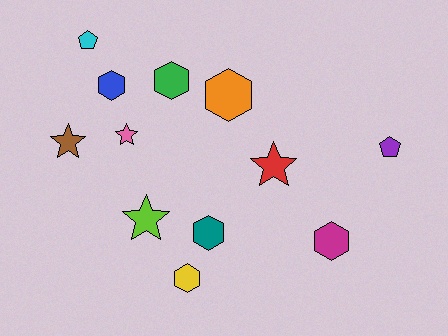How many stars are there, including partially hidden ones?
There are 4 stars.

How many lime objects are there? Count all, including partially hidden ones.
There is 1 lime object.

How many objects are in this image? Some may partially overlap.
There are 12 objects.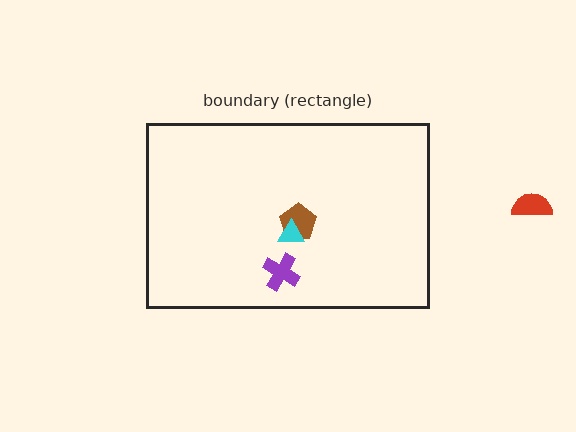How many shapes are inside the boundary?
3 inside, 1 outside.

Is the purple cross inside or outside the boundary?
Inside.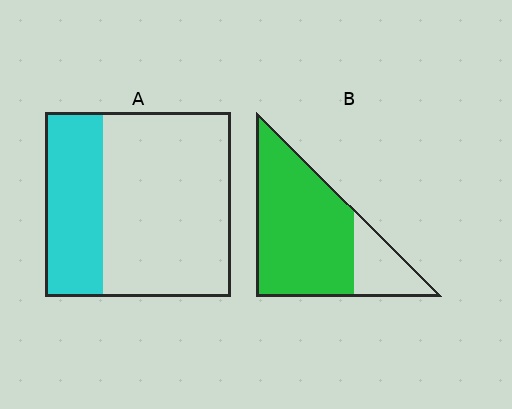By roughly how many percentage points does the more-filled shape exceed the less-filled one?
By roughly 45 percentage points (B over A).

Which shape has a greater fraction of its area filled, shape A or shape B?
Shape B.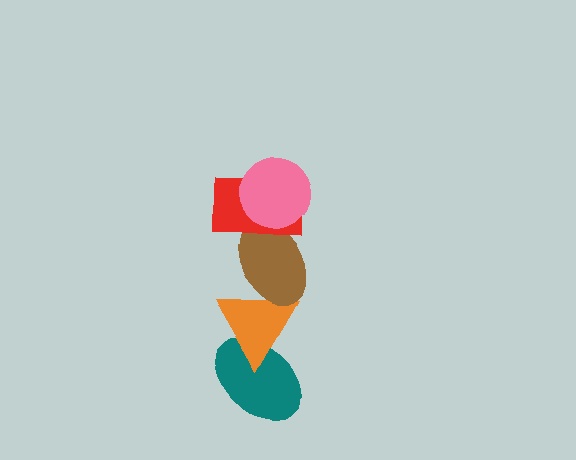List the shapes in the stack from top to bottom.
From top to bottom: the pink circle, the red rectangle, the brown ellipse, the orange triangle, the teal ellipse.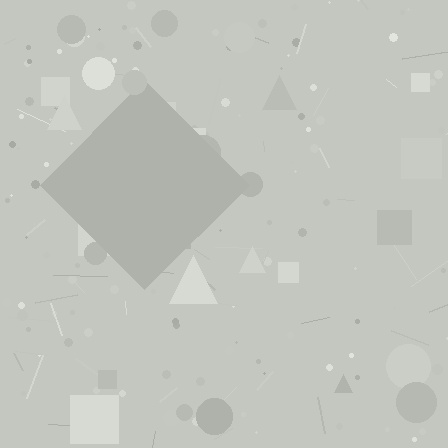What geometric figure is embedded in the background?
A diamond is embedded in the background.